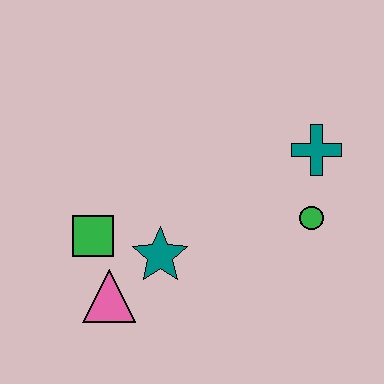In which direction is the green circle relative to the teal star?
The green circle is to the right of the teal star.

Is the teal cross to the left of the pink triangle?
No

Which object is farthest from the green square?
The teal cross is farthest from the green square.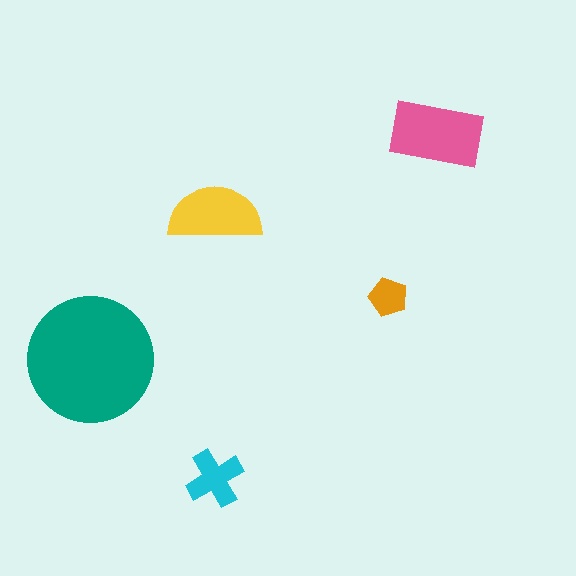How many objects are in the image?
There are 5 objects in the image.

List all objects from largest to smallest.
The teal circle, the pink rectangle, the yellow semicircle, the cyan cross, the orange pentagon.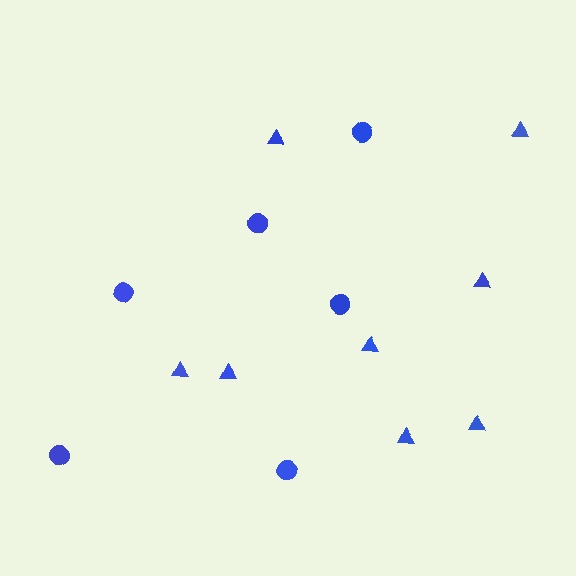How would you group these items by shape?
There are 2 groups: one group of triangles (8) and one group of circles (6).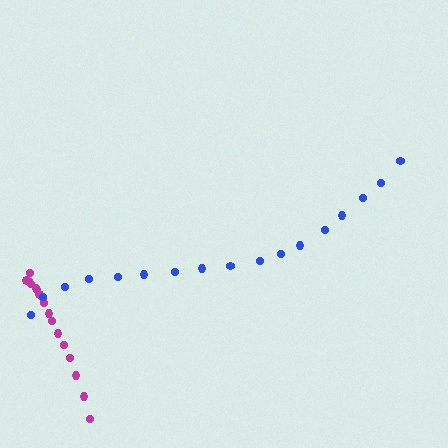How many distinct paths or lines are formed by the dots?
There are 2 distinct paths.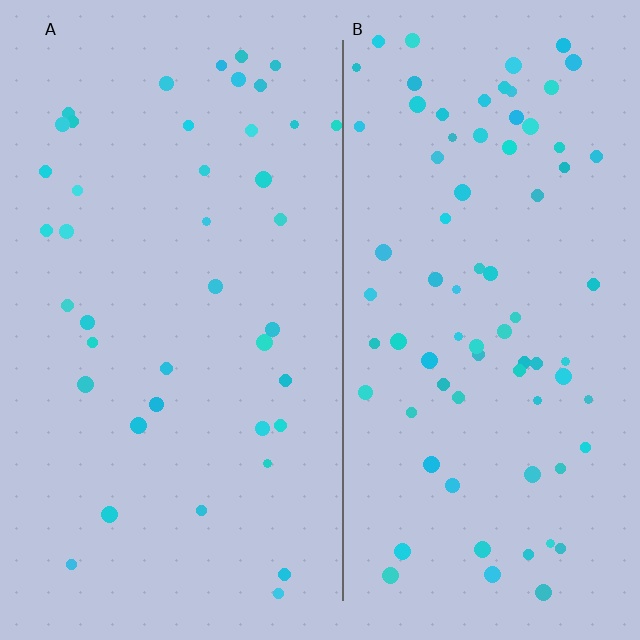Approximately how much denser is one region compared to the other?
Approximately 1.9× — region B over region A.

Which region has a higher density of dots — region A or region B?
B (the right).